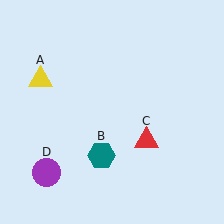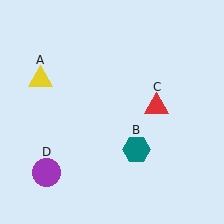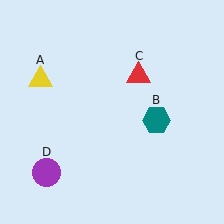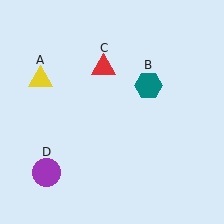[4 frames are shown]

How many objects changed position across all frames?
2 objects changed position: teal hexagon (object B), red triangle (object C).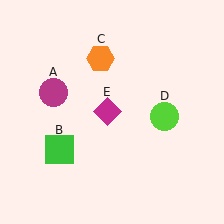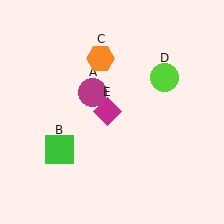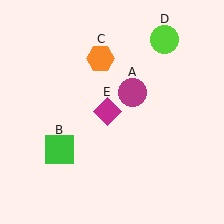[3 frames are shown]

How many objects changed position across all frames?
2 objects changed position: magenta circle (object A), lime circle (object D).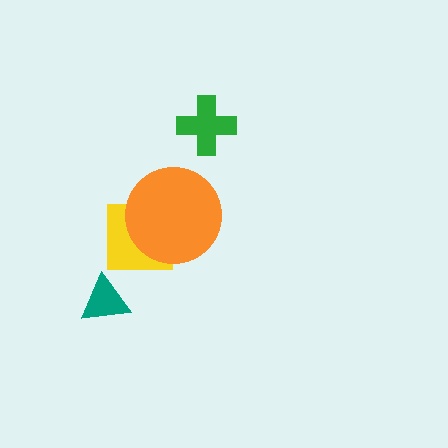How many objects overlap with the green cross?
0 objects overlap with the green cross.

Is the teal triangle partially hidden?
No, no other shape covers it.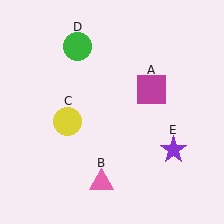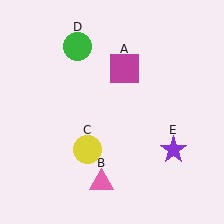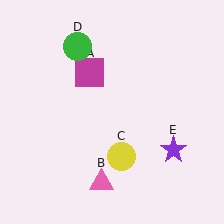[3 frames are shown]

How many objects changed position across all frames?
2 objects changed position: magenta square (object A), yellow circle (object C).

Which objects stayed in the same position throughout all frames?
Pink triangle (object B) and green circle (object D) and purple star (object E) remained stationary.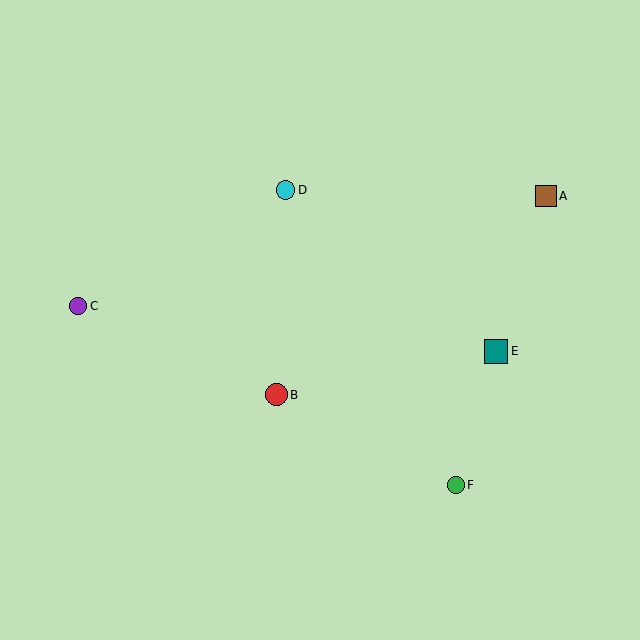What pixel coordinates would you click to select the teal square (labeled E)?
Click at (496, 351) to select the teal square E.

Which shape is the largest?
The teal square (labeled E) is the largest.